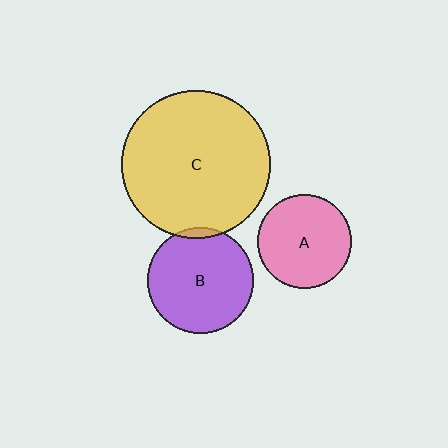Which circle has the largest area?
Circle C (yellow).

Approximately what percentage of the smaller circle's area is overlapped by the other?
Approximately 5%.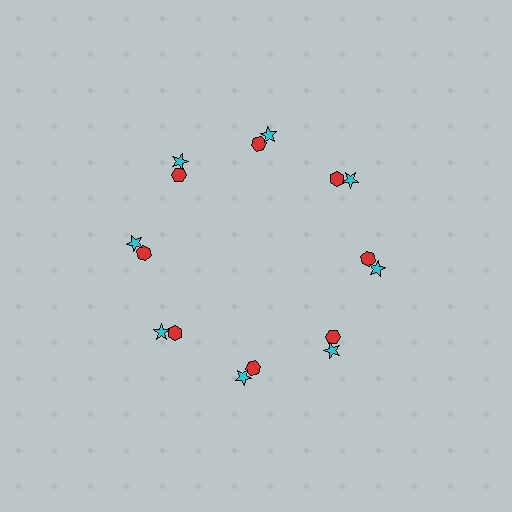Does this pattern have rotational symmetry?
Yes, this pattern has 8-fold rotational symmetry. It looks the same after rotating 45 degrees around the center.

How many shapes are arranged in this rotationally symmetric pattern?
There are 16 shapes, arranged in 8 groups of 2.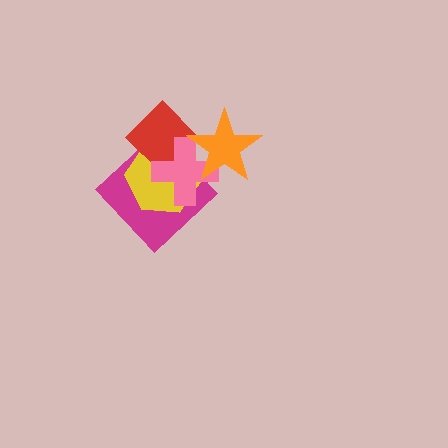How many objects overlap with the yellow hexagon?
4 objects overlap with the yellow hexagon.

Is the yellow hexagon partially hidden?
Yes, it is partially covered by another shape.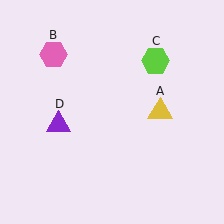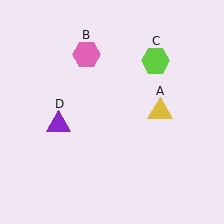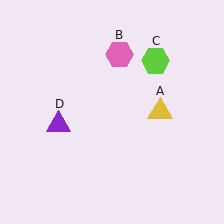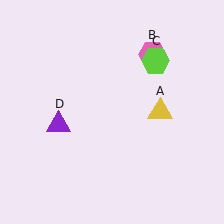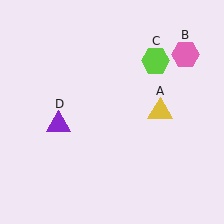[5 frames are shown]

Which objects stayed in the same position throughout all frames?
Yellow triangle (object A) and lime hexagon (object C) and purple triangle (object D) remained stationary.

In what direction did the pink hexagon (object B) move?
The pink hexagon (object B) moved right.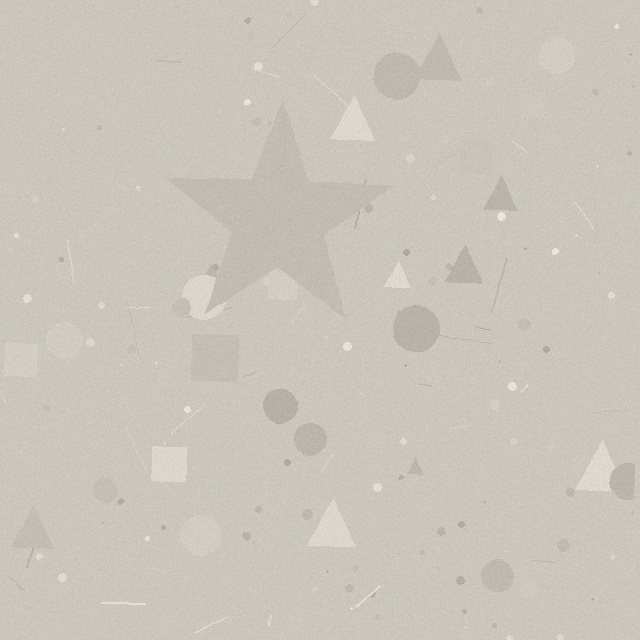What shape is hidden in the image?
A star is hidden in the image.